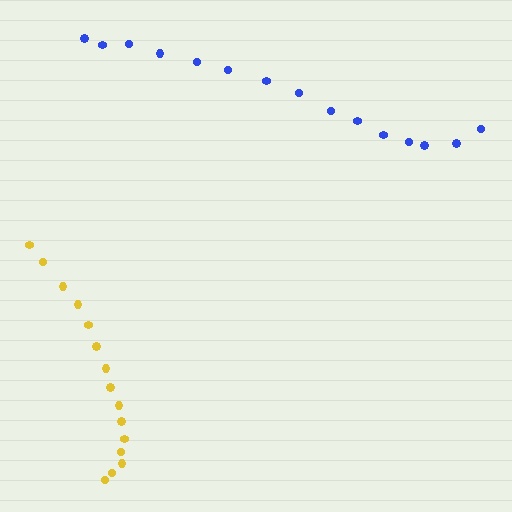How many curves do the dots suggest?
There are 2 distinct paths.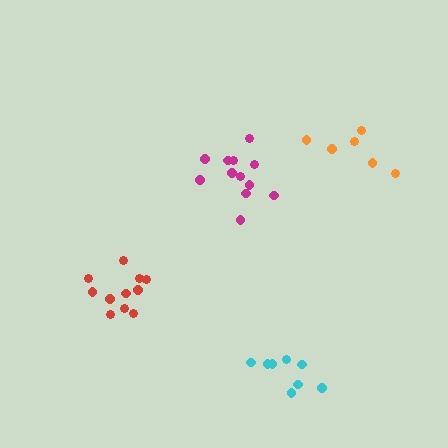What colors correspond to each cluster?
The clusters are colored: cyan, orange, red, magenta.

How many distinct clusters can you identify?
There are 4 distinct clusters.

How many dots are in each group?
Group 1: 8 dots, Group 2: 6 dots, Group 3: 11 dots, Group 4: 12 dots (37 total).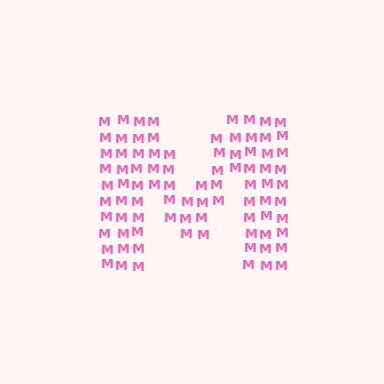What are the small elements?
The small elements are letter M's.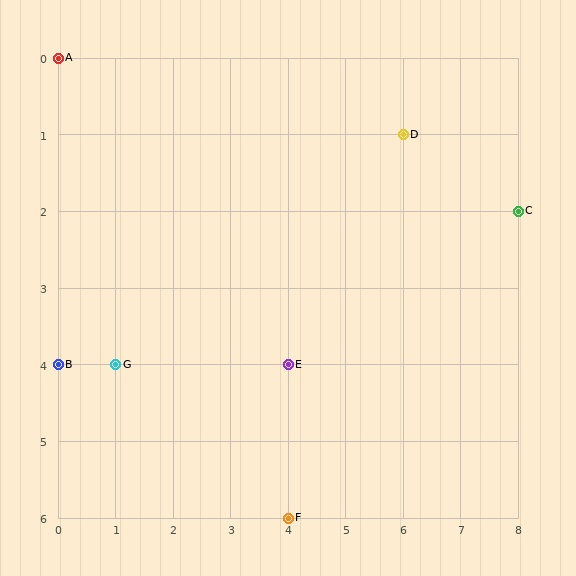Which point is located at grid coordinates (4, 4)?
Point E is at (4, 4).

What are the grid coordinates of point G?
Point G is at grid coordinates (1, 4).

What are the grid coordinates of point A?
Point A is at grid coordinates (0, 0).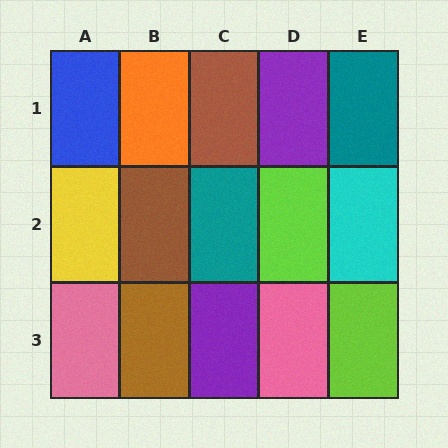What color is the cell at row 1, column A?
Blue.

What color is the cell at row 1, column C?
Brown.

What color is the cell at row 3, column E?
Lime.